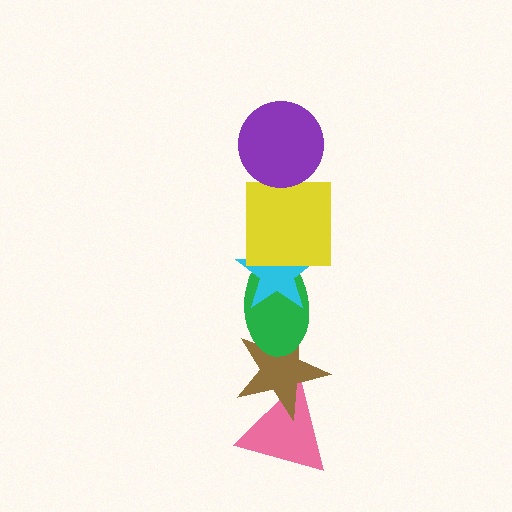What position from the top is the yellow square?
The yellow square is 2nd from the top.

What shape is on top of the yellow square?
The purple circle is on top of the yellow square.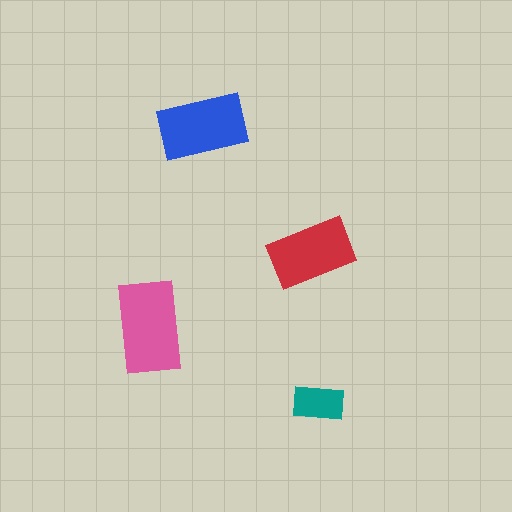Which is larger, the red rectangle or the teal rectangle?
The red one.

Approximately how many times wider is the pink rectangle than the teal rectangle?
About 2 times wider.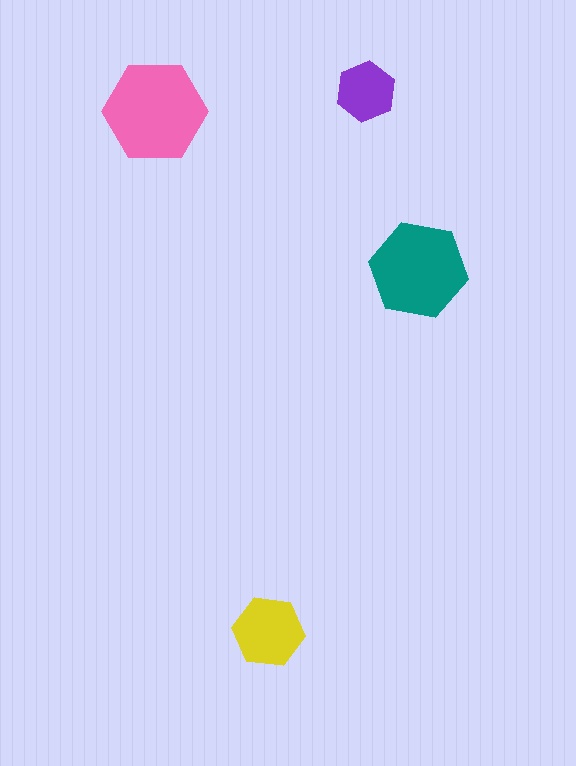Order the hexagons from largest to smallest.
the pink one, the teal one, the yellow one, the purple one.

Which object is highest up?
The purple hexagon is topmost.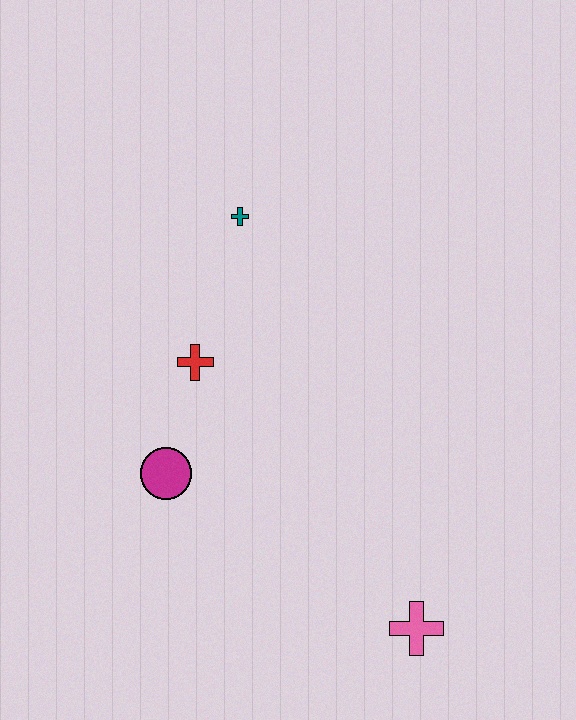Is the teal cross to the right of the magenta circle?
Yes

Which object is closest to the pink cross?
The magenta circle is closest to the pink cross.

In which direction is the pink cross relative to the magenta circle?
The pink cross is to the right of the magenta circle.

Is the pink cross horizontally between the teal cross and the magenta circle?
No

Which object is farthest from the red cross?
The pink cross is farthest from the red cross.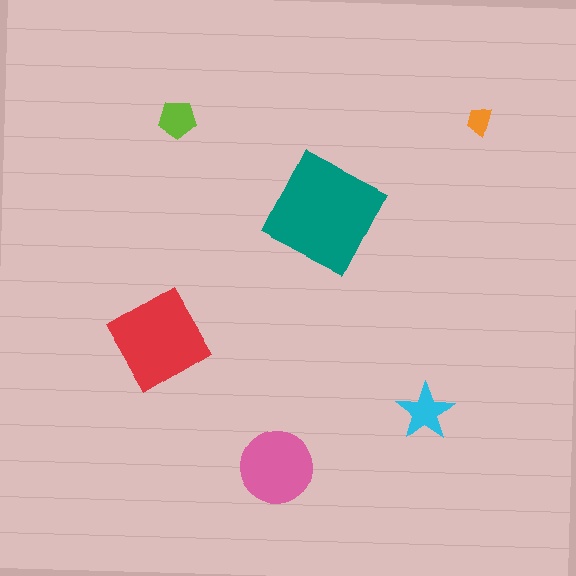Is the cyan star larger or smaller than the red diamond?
Smaller.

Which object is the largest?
The teal square.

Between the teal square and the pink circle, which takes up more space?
The teal square.